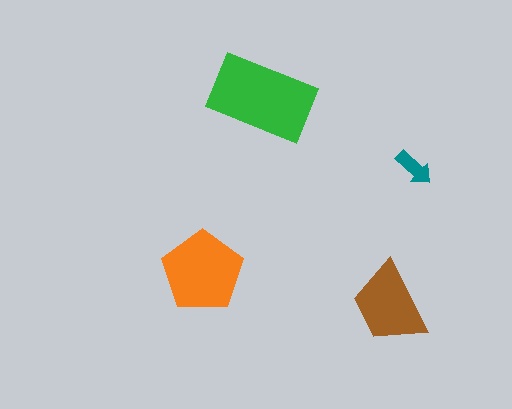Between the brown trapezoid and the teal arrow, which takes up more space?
The brown trapezoid.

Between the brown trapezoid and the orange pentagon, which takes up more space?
The orange pentagon.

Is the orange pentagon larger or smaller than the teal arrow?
Larger.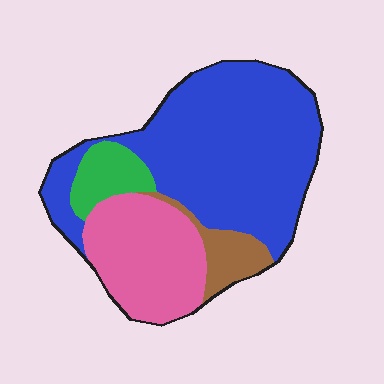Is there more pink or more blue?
Blue.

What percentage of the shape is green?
Green covers 8% of the shape.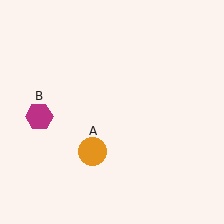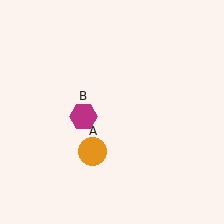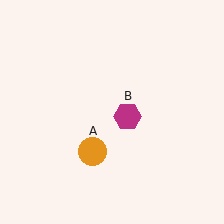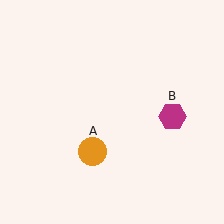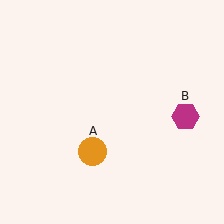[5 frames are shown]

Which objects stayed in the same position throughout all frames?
Orange circle (object A) remained stationary.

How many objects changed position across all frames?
1 object changed position: magenta hexagon (object B).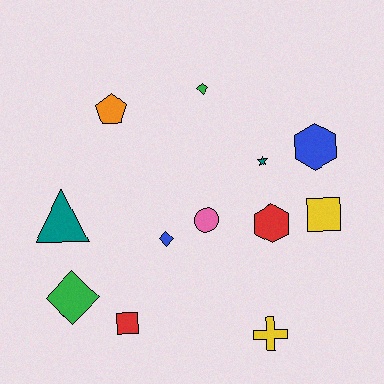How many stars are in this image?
There is 1 star.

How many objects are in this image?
There are 12 objects.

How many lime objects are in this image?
There are no lime objects.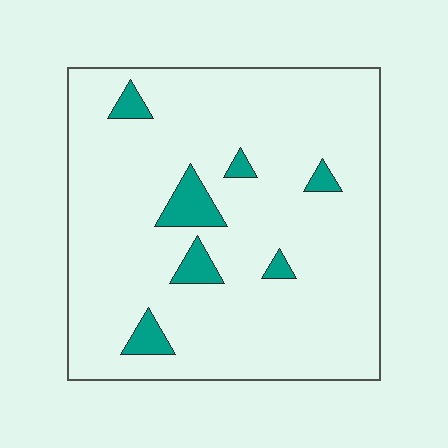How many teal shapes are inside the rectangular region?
7.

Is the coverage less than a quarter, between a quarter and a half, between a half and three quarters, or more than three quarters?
Less than a quarter.